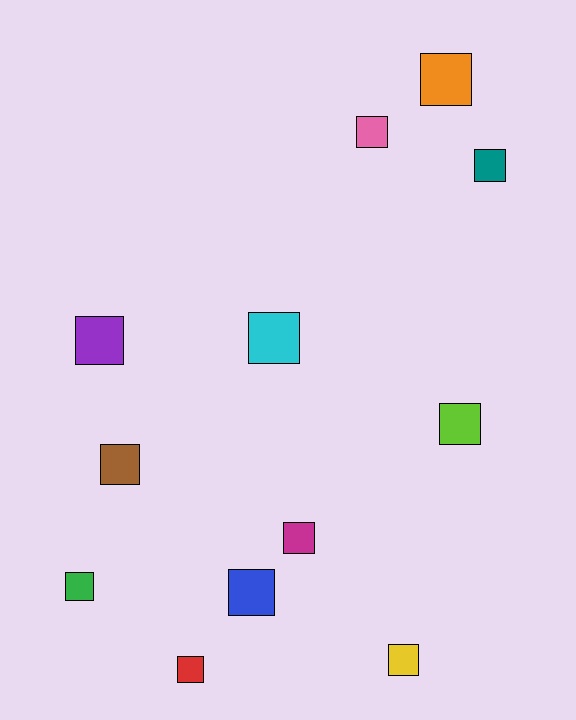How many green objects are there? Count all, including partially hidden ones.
There is 1 green object.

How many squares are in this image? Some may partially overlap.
There are 12 squares.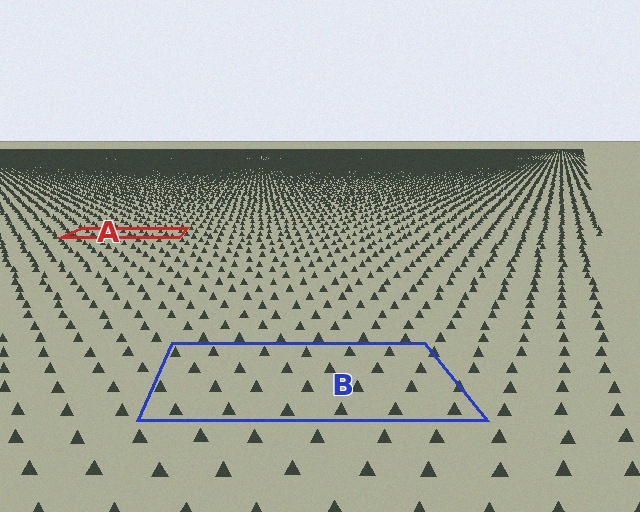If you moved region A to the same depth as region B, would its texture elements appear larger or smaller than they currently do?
They would appear larger. At a closer depth, the same texture elements are projected at a bigger on-screen size.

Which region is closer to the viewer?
Region B is closer. The texture elements there are larger and more spread out.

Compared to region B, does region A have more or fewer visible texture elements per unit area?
Region A has more texture elements per unit area — they are packed more densely because it is farther away.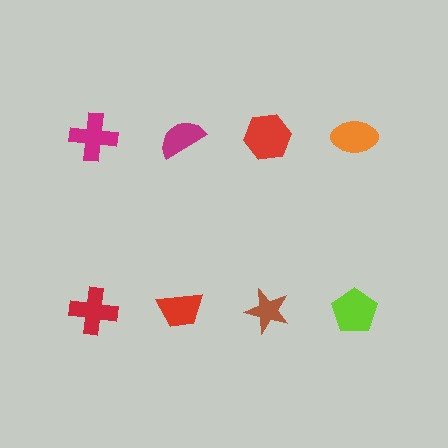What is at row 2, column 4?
A lime pentagon.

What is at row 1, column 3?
A red hexagon.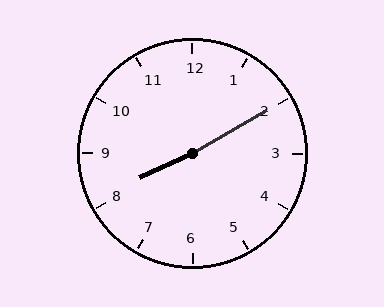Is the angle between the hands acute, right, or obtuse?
It is obtuse.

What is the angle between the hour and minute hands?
Approximately 175 degrees.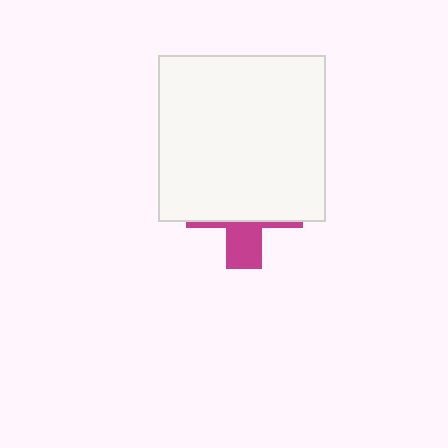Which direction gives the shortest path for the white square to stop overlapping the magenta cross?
Moving up gives the shortest separation.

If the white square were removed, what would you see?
You would see the complete magenta cross.